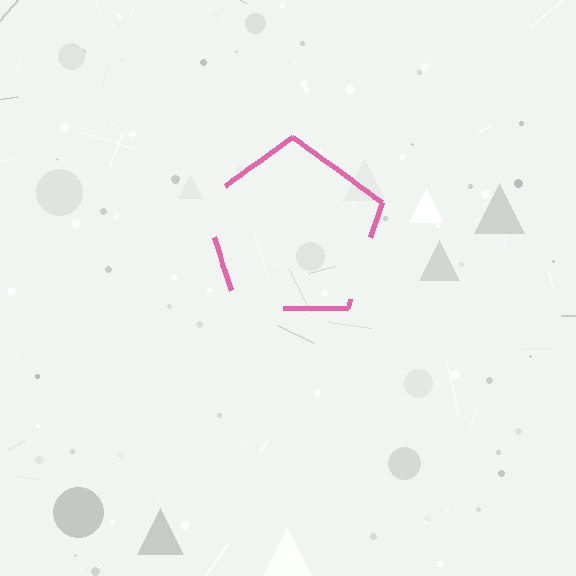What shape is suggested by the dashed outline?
The dashed outline suggests a pentagon.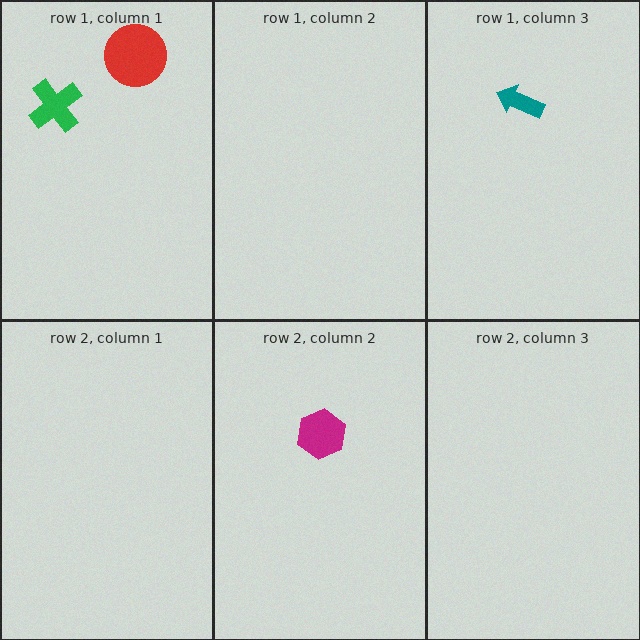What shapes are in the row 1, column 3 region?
The teal arrow.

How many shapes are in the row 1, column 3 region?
1.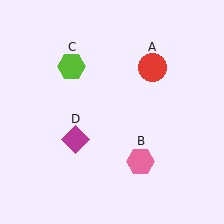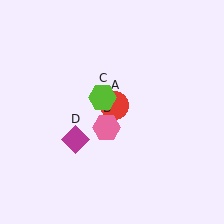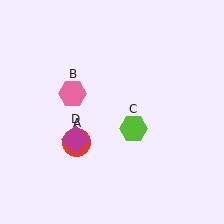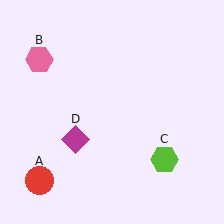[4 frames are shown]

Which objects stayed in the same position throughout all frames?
Magenta diamond (object D) remained stationary.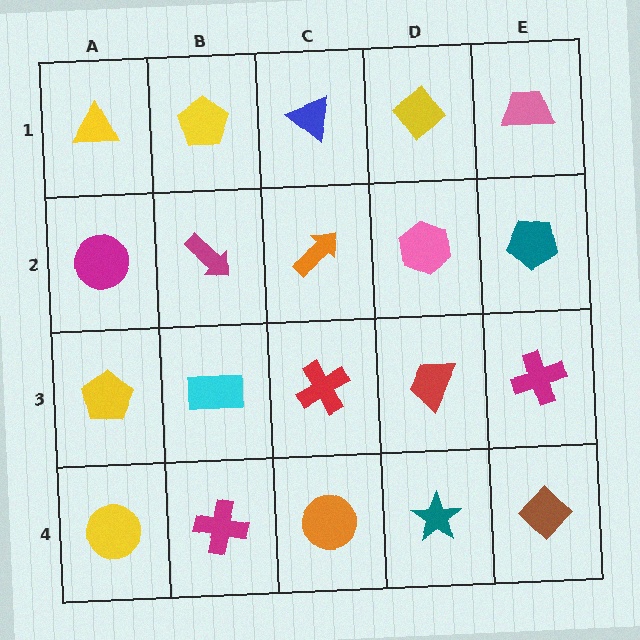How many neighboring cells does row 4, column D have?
3.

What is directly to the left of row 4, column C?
A magenta cross.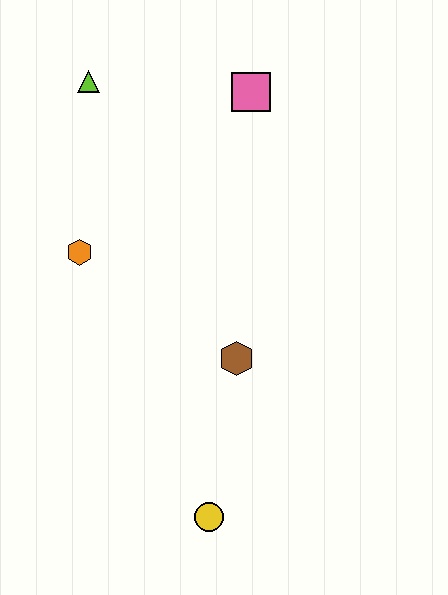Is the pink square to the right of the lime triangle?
Yes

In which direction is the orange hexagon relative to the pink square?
The orange hexagon is to the left of the pink square.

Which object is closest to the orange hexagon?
The lime triangle is closest to the orange hexagon.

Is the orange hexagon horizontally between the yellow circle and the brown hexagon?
No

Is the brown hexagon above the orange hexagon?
No